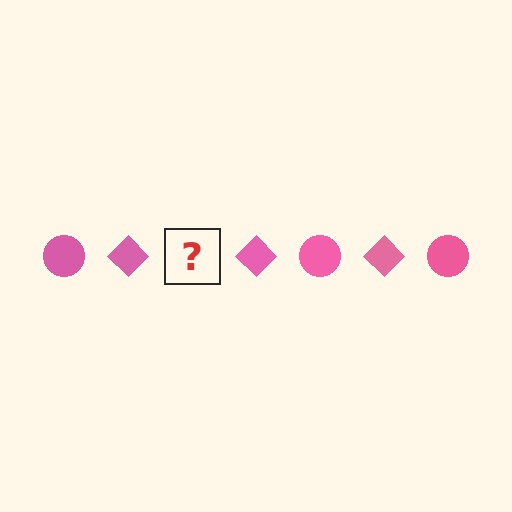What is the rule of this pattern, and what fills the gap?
The rule is that the pattern cycles through circle, diamond shapes in pink. The gap should be filled with a pink circle.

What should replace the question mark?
The question mark should be replaced with a pink circle.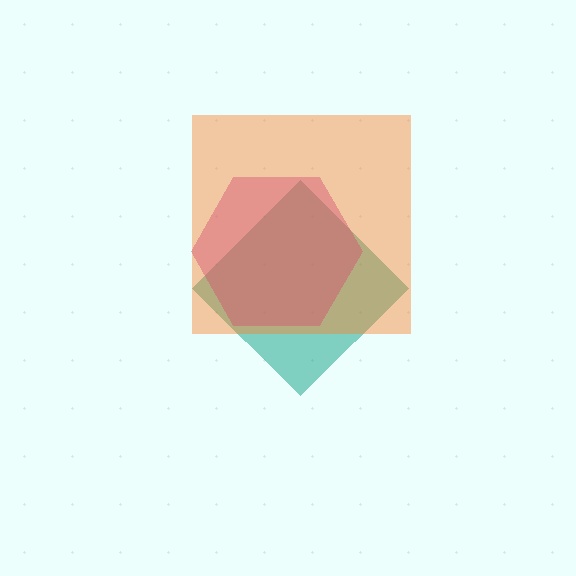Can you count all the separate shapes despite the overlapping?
Yes, there are 3 separate shapes.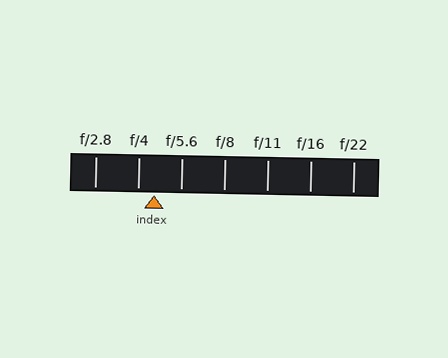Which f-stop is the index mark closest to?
The index mark is closest to f/4.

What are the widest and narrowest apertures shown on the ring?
The widest aperture shown is f/2.8 and the narrowest is f/22.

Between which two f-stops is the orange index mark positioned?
The index mark is between f/4 and f/5.6.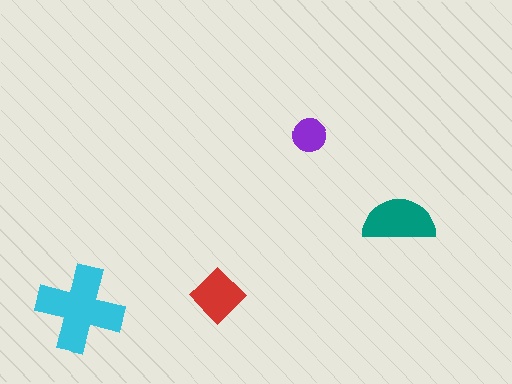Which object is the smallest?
The purple circle.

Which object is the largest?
The cyan cross.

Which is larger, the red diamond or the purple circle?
The red diamond.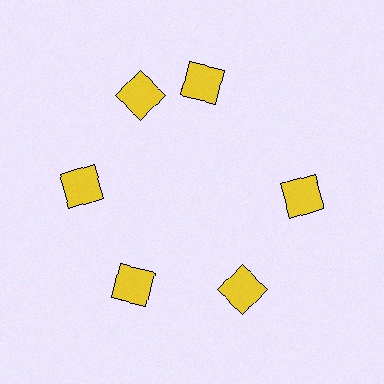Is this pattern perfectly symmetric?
No. The 6 yellow squares are arranged in a ring, but one element near the 1 o'clock position is rotated out of alignment along the ring, breaking the 6-fold rotational symmetry.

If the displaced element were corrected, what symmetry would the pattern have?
It would have 6-fold rotational symmetry — the pattern would map onto itself every 60 degrees.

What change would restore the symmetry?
The symmetry would be restored by rotating it back into even spacing with its neighbors so that all 6 squares sit at equal angles and equal distance from the center.